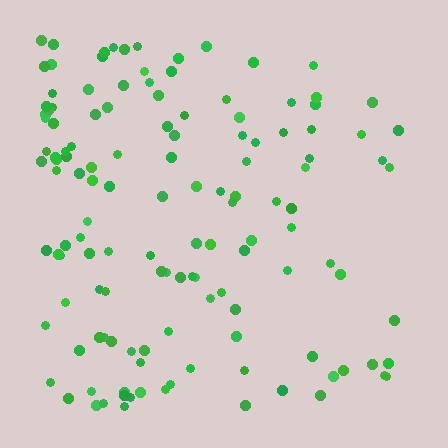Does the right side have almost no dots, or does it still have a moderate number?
Still a moderate number, just noticeably fewer than the left.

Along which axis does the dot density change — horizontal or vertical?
Horizontal.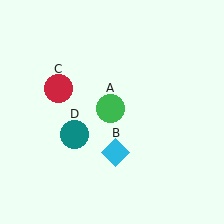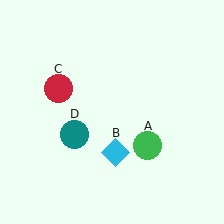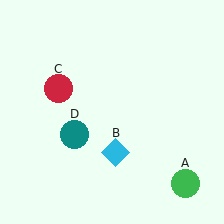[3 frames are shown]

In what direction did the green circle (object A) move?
The green circle (object A) moved down and to the right.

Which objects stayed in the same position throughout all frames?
Cyan diamond (object B) and red circle (object C) and teal circle (object D) remained stationary.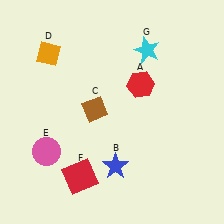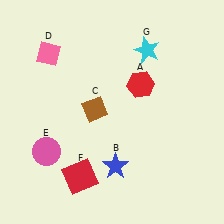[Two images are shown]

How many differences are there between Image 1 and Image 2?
There is 1 difference between the two images.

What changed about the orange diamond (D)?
In Image 1, D is orange. In Image 2, it changed to pink.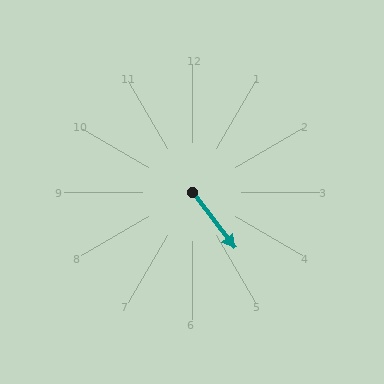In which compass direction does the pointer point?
Southeast.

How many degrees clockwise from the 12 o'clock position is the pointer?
Approximately 143 degrees.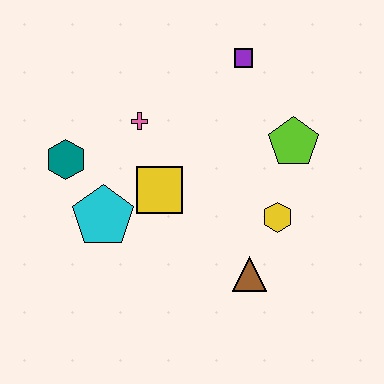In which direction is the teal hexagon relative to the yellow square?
The teal hexagon is to the left of the yellow square.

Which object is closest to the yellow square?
The cyan pentagon is closest to the yellow square.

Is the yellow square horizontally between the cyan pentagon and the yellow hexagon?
Yes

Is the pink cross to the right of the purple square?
No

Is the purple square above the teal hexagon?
Yes